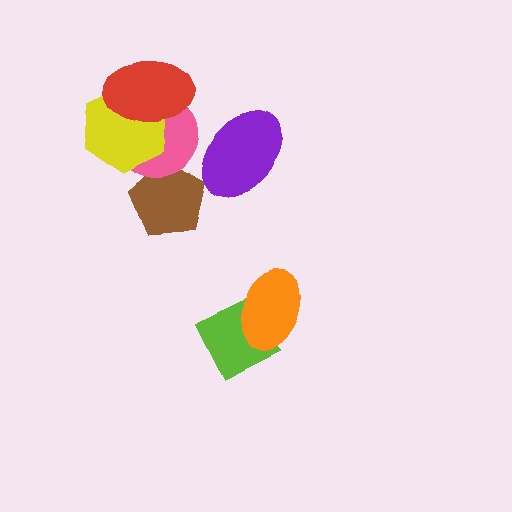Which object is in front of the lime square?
The orange ellipse is in front of the lime square.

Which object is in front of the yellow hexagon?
The red ellipse is in front of the yellow hexagon.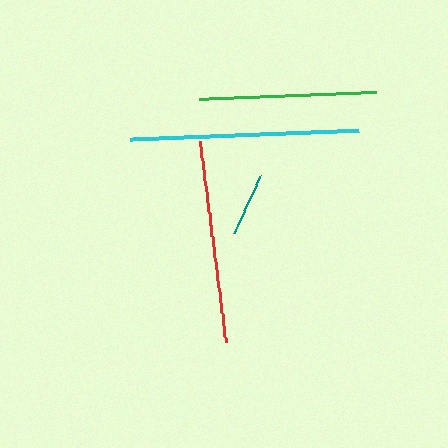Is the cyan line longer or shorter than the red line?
The cyan line is longer than the red line.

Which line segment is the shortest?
The teal line is the shortest at approximately 63 pixels.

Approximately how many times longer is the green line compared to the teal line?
The green line is approximately 2.8 times the length of the teal line.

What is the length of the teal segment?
The teal segment is approximately 63 pixels long.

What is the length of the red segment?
The red segment is approximately 203 pixels long.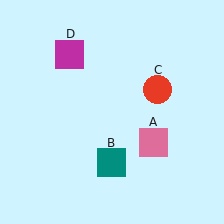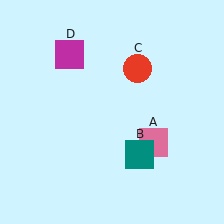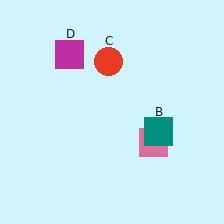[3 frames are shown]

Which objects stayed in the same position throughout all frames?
Pink square (object A) and magenta square (object D) remained stationary.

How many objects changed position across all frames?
2 objects changed position: teal square (object B), red circle (object C).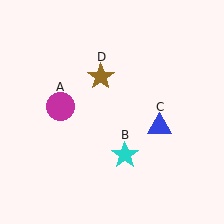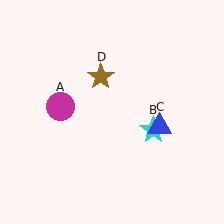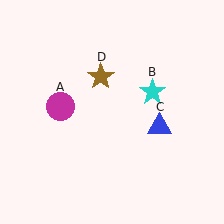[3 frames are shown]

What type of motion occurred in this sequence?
The cyan star (object B) rotated counterclockwise around the center of the scene.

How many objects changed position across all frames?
1 object changed position: cyan star (object B).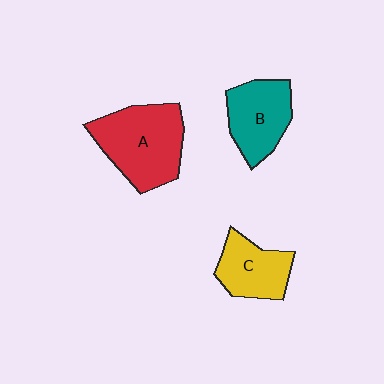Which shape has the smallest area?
Shape C (yellow).